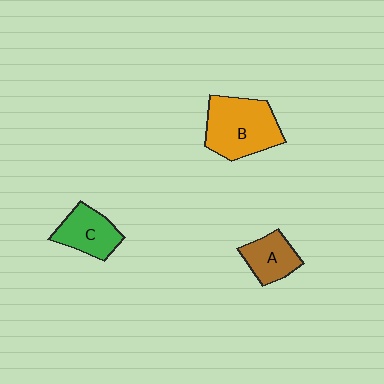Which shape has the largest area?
Shape B (orange).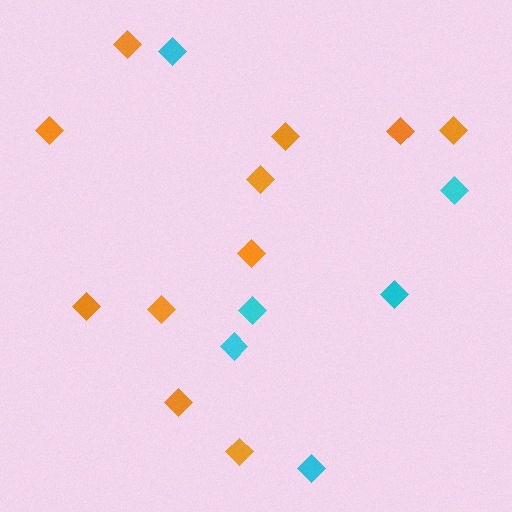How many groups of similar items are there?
There are 2 groups: one group of cyan diamonds (6) and one group of orange diamonds (11).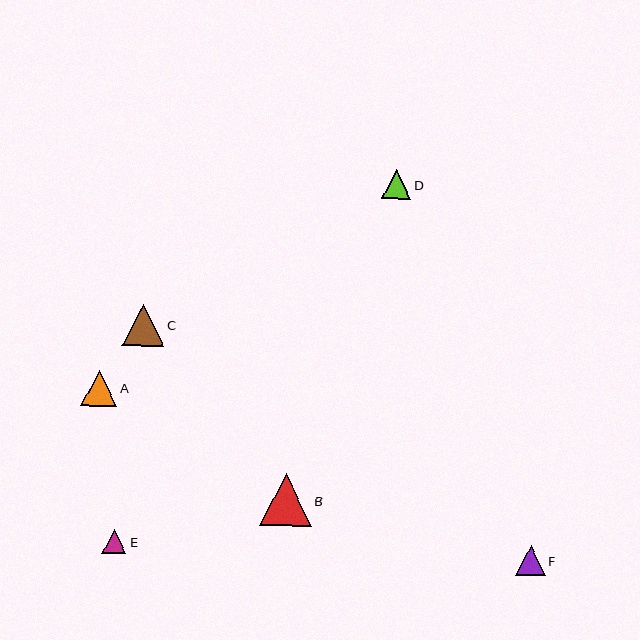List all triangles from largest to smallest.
From largest to smallest: B, C, A, F, D, E.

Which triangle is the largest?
Triangle B is the largest with a size of approximately 52 pixels.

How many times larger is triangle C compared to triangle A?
Triangle C is approximately 1.2 times the size of triangle A.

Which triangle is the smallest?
Triangle E is the smallest with a size of approximately 24 pixels.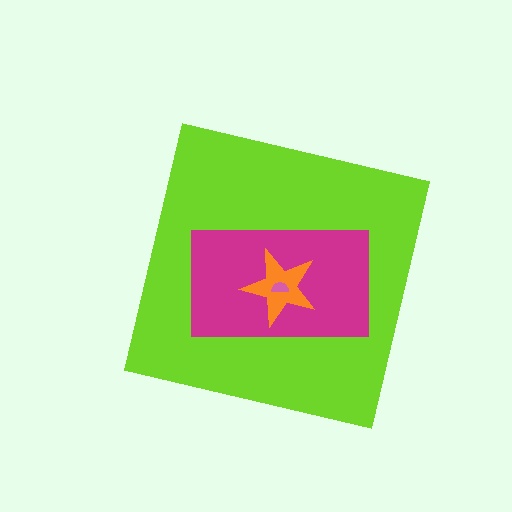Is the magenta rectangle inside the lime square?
Yes.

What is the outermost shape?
The lime square.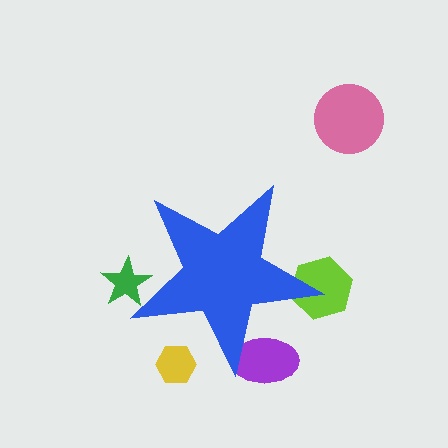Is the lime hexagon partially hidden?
Yes, the lime hexagon is partially hidden behind the blue star.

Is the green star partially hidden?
Yes, the green star is partially hidden behind the blue star.